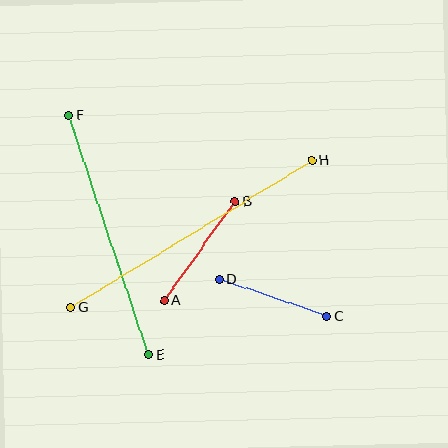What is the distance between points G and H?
The distance is approximately 283 pixels.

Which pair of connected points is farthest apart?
Points G and H are farthest apart.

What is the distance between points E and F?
The distance is approximately 252 pixels.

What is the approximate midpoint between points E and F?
The midpoint is at approximately (109, 235) pixels.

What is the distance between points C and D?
The distance is approximately 114 pixels.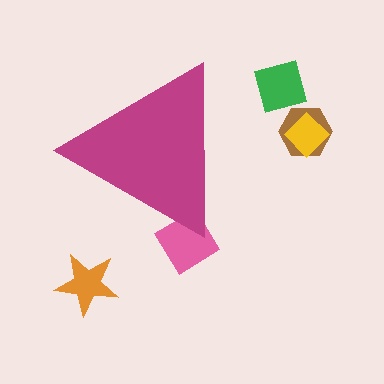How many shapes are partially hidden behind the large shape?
1 shape is partially hidden.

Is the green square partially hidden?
No, the green square is fully visible.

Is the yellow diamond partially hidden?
No, the yellow diamond is fully visible.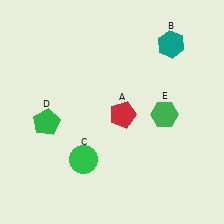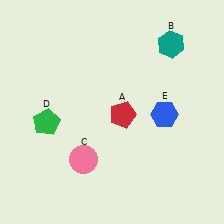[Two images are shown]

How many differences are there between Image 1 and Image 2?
There are 2 differences between the two images.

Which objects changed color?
C changed from green to pink. E changed from green to blue.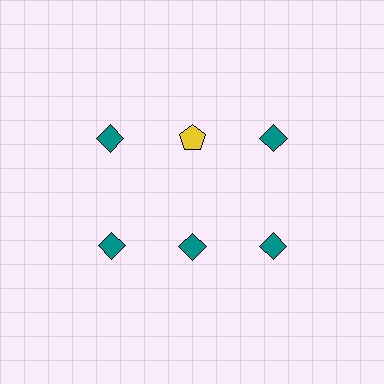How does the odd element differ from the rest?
It differs in both color (yellow instead of teal) and shape (pentagon instead of diamond).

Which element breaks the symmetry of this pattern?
The yellow pentagon in the top row, second from left column breaks the symmetry. All other shapes are teal diamonds.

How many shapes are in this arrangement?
There are 6 shapes arranged in a grid pattern.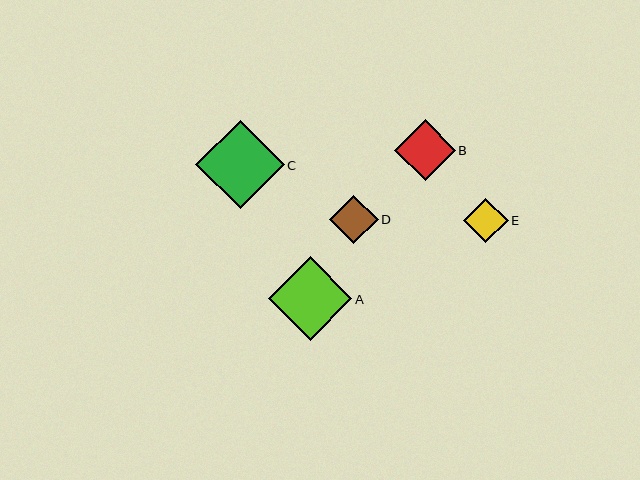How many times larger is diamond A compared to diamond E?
Diamond A is approximately 1.9 times the size of diamond E.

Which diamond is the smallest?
Diamond E is the smallest with a size of approximately 45 pixels.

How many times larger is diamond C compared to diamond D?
Diamond C is approximately 1.8 times the size of diamond D.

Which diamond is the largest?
Diamond C is the largest with a size of approximately 88 pixels.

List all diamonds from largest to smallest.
From largest to smallest: C, A, B, D, E.